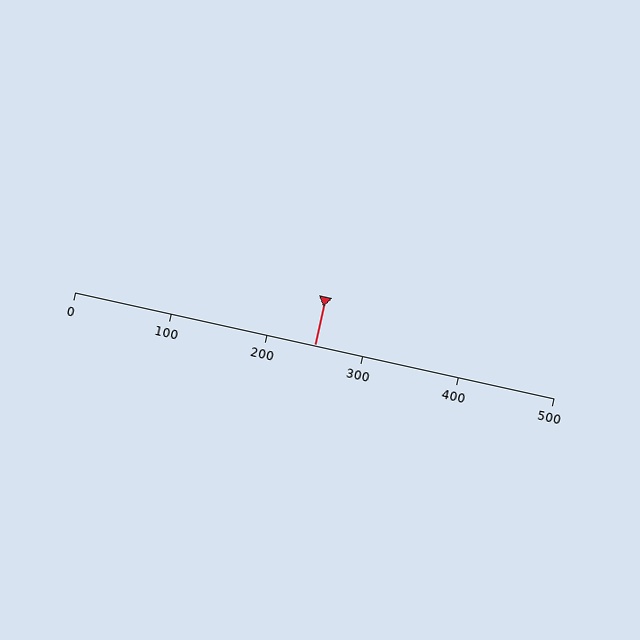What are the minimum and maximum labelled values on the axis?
The axis runs from 0 to 500.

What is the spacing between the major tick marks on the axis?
The major ticks are spaced 100 apart.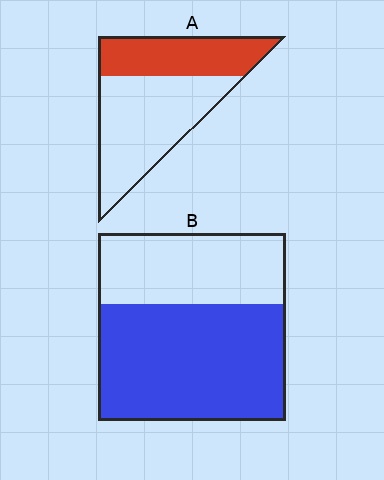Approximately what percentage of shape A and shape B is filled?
A is approximately 40% and B is approximately 60%.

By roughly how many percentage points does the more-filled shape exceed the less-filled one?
By roughly 25 percentage points (B over A).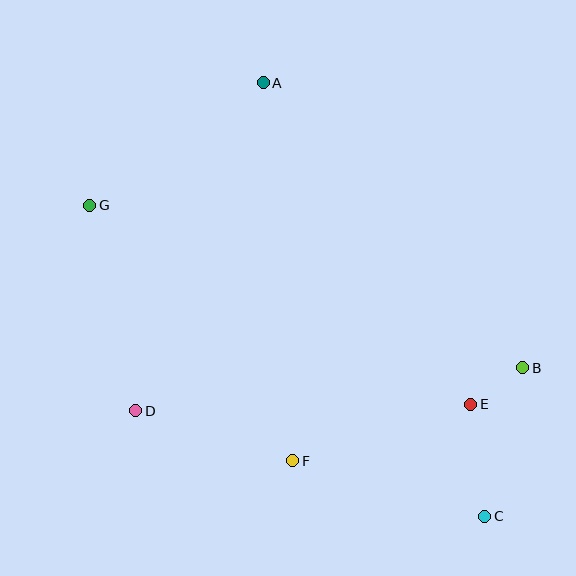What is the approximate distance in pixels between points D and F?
The distance between D and F is approximately 165 pixels.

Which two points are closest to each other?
Points B and E are closest to each other.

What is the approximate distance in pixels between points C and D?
The distance between C and D is approximately 365 pixels.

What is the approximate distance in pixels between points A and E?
The distance between A and E is approximately 383 pixels.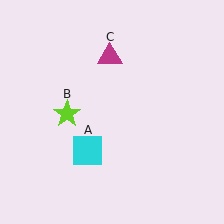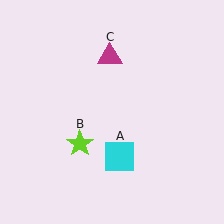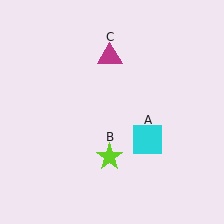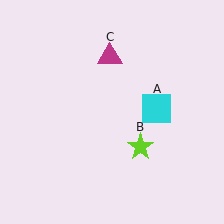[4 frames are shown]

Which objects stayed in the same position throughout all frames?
Magenta triangle (object C) remained stationary.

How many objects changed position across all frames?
2 objects changed position: cyan square (object A), lime star (object B).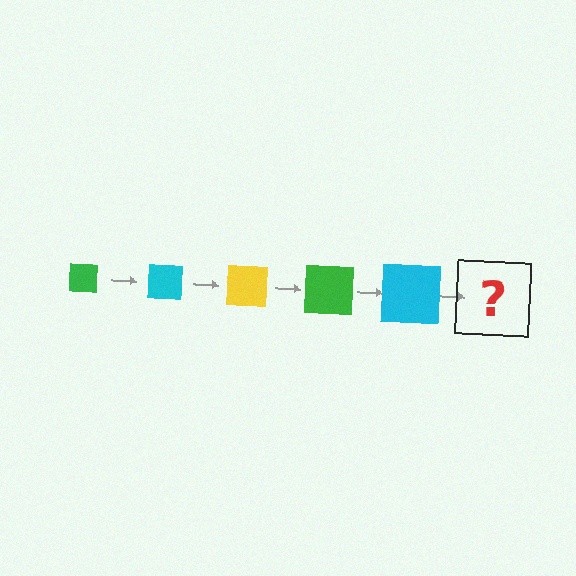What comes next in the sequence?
The next element should be a yellow square, larger than the previous one.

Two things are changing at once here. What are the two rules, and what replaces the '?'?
The two rules are that the square grows larger each step and the color cycles through green, cyan, and yellow. The '?' should be a yellow square, larger than the previous one.